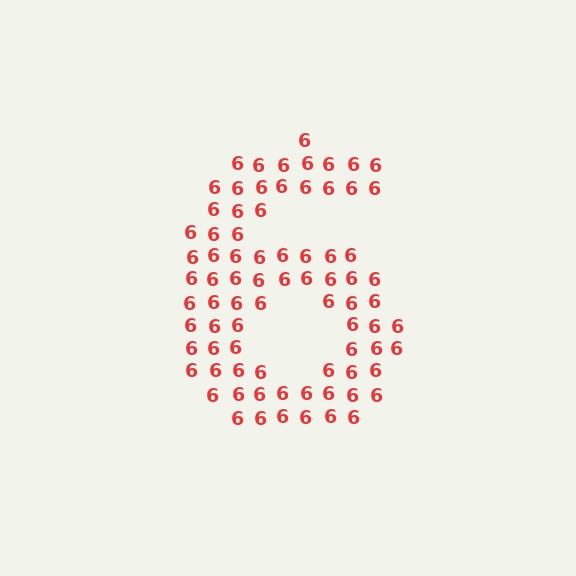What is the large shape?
The large shape is the digit 6.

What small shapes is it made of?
It is made of small digit 6's.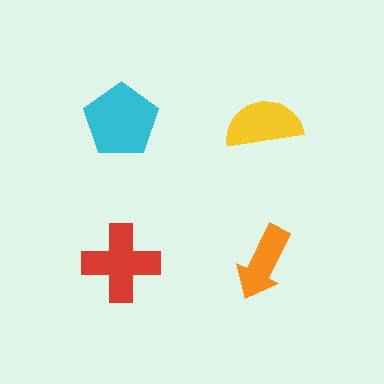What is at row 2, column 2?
An orange arrow.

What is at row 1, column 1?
A cyan pentagon.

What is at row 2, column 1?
A red cross.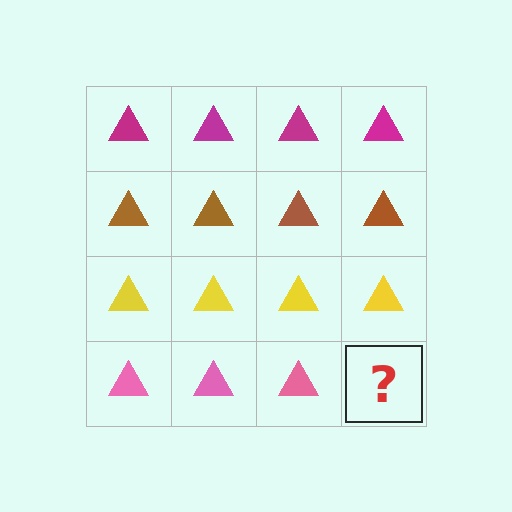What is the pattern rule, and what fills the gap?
The rule is that each row has a consistent color. The gap should be filled with a pink triangle.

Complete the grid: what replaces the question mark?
The question mark should be replaced with a pink triangle.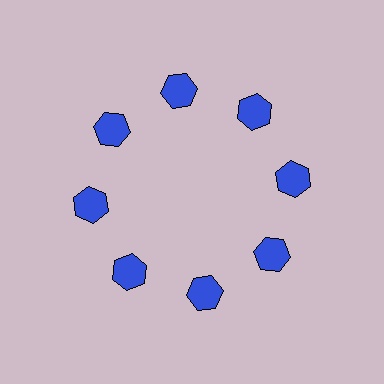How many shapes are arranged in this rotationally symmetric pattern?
There are 8 shapes, arranged in 8 groups of 1.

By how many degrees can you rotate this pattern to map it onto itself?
The pattern maps onto itself every 45 degrees of rotation.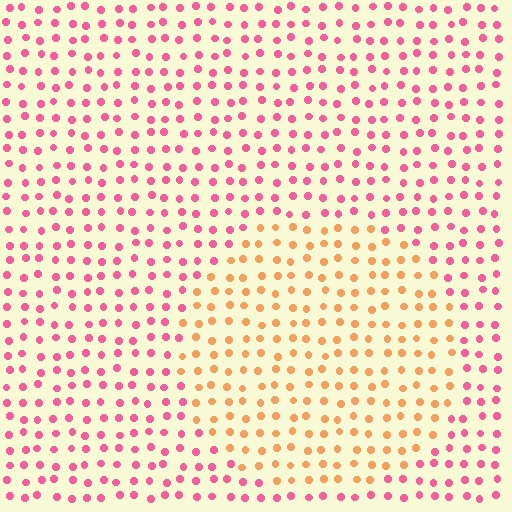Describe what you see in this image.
The image is filled with small pink elements in a uniform arrangement. A circle-shaped region is visible where the elements are tinted to a slightly different hue, forming a subtle color boundary.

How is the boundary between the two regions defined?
The boundary is defined purely by a slight shift in hue (about 52 degrees). Spacing, size, and orientation are identical on both sides.